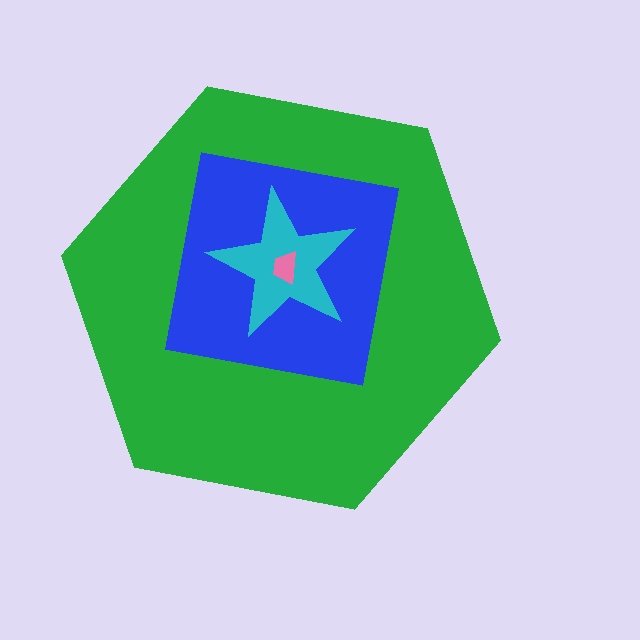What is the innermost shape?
The pink trapezoid.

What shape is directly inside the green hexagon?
The blue square.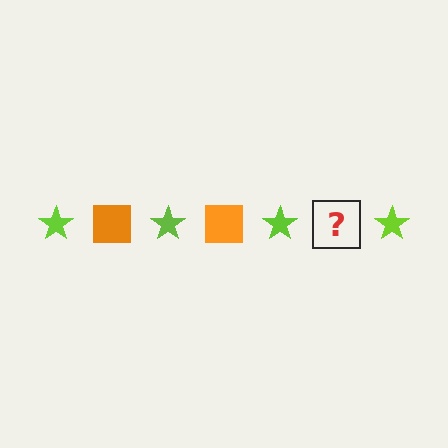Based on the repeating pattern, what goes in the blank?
The blank should be an orange square.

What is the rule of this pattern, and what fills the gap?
The rule is that the pattern alternates between lime star and orange square. The gap should be filled with an orange square.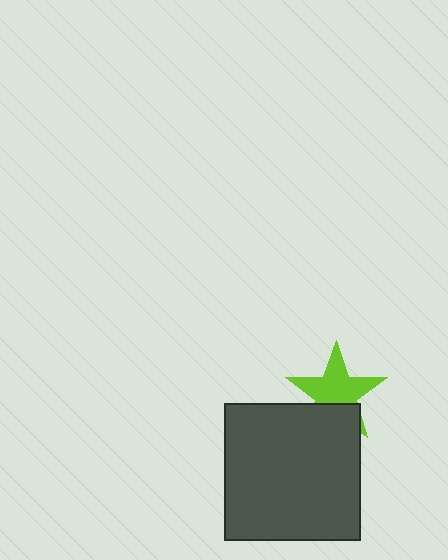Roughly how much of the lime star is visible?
Most of it is visible (roughly 68%).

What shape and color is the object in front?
The object in front is a dark gray square.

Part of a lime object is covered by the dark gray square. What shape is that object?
It is a star.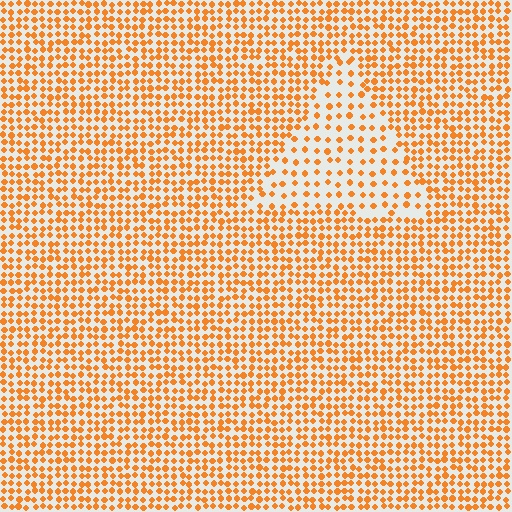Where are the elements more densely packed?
The elements are more densely packed outside the triangle boundary.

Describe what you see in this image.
The image contains small orange elements arranged at two different densities. A triangle-shaped region is visible where the elements are less densely packed than the surrounding area.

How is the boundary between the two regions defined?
The boundary is defined by a change in element density (approximately 2.1x ratio). All elements are the same color, size, and shape.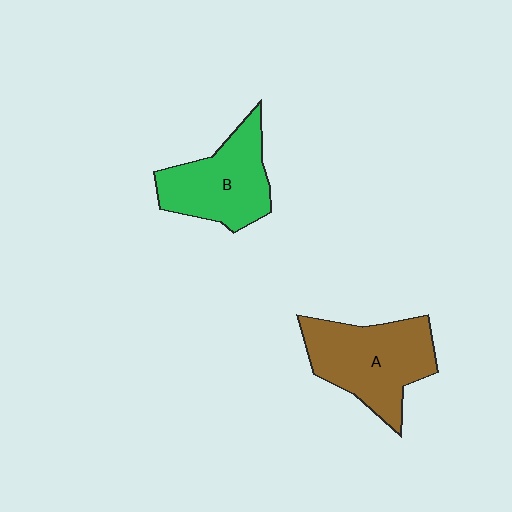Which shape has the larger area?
Shape A (brown).